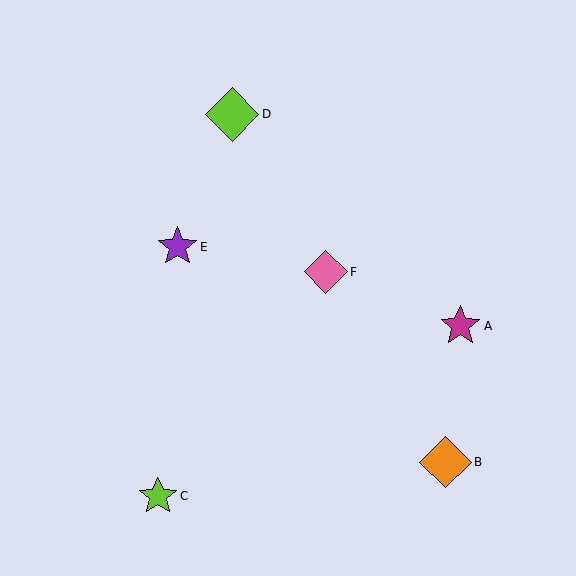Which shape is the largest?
The lime diamond (labeled D) is the largest.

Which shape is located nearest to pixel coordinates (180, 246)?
The purple star (labeled E) at (178, 247) is nearest to that location.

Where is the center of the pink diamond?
The center of the pink diamond is at (326, 272).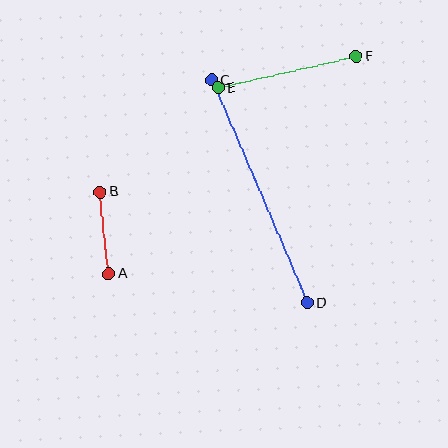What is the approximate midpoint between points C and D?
The midpoint is at approximately (259, 192) pixels.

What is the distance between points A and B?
The distance is approximately 82 pixels.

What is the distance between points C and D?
The distance is approximately 242 pixels.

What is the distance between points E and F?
The distance is approximately 142 pixels.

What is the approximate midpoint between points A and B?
The midpoint is at approximately (105, 233) pixels.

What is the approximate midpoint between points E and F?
The midpoint is at approximately (287, 72) pixels.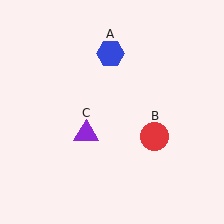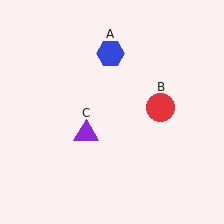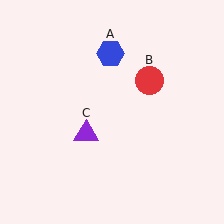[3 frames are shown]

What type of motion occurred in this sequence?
The red circle (object B) rotated counterclockwise around the center of the scene.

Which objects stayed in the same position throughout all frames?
Blue hexagon (object A) and purple triangle (object C) remained stationary.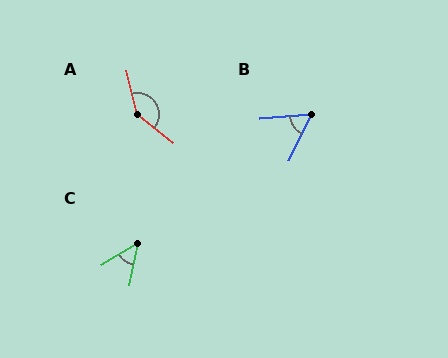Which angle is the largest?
A, at approximately 141 degrees.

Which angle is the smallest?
C, at approximately 47 degrees.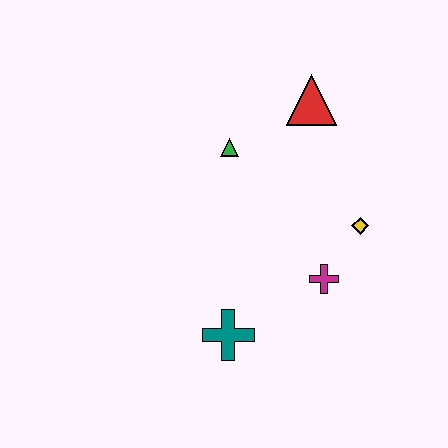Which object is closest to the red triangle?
The green triangle is closest to the red triangle.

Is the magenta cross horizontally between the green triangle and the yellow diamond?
Yes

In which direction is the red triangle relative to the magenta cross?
The red triangle is above the magenta cross.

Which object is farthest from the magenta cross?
The red triangle is farthest from the magenta cross.